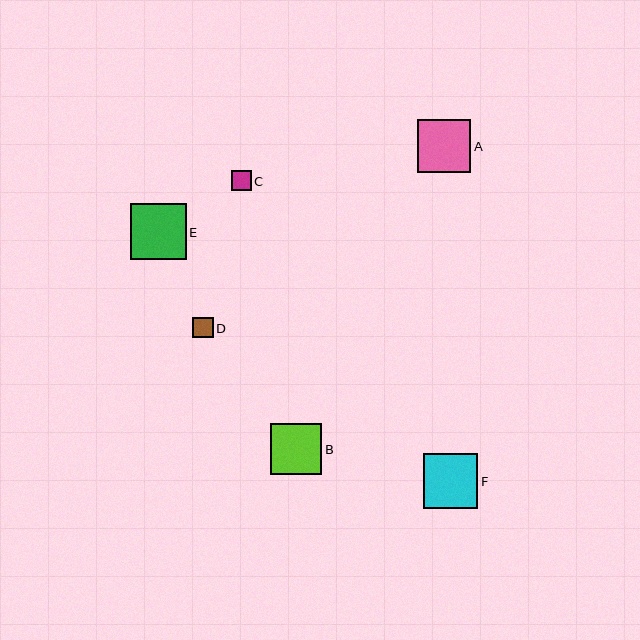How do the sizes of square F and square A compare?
Square F and square A are approximately the same size.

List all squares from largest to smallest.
From largest to smallest: E, F, A, B, D, C.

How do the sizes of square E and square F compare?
Square E and square F are approximately the same size.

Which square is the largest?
Square E is the largest with a size of approximately 56 pixels.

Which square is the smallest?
Square C is the smallest with a size of approximately 20 pixels.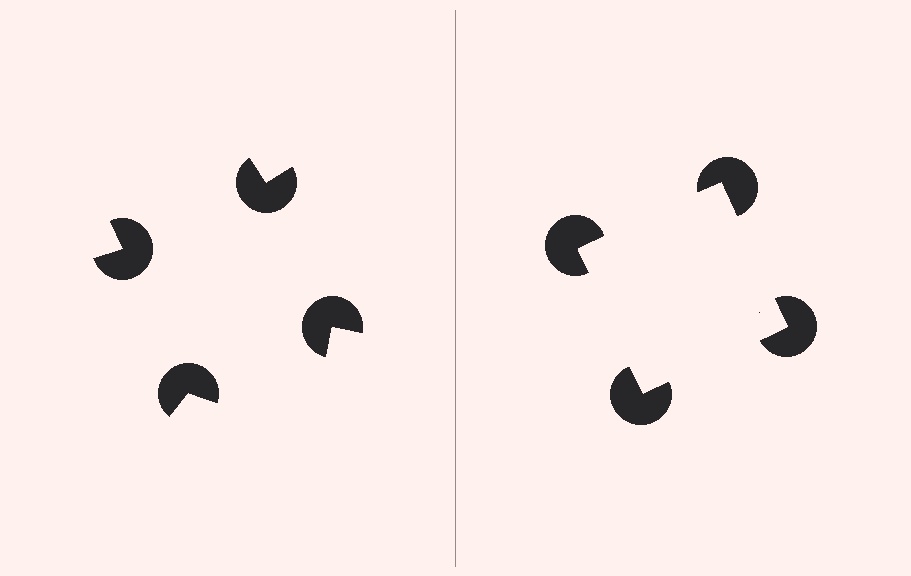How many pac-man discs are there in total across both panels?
8 — 4 on each side.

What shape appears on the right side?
An illusory square.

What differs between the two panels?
The pac-man discs are positioned identically on both sides; only the wedge orientations differ. On the right they align to a square; on the left they are misaligned.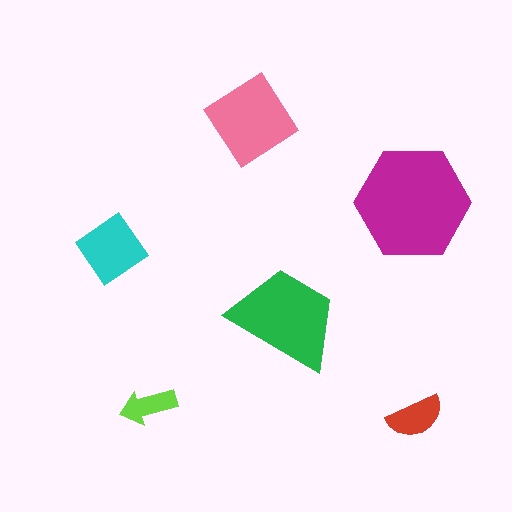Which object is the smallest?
The lime arrow.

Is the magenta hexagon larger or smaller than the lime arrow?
Larger.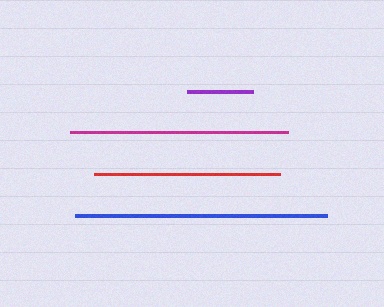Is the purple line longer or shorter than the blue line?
The blue line is longer than the purple line.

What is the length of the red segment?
The red segment is approximately 186 pixels long.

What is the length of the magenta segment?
The magenta segment is approximately 218 pixels long.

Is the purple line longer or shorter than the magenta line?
The magenta line is longer than the purple line.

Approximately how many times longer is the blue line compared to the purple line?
The blue line is approximately 3.8 times the length of the purple line.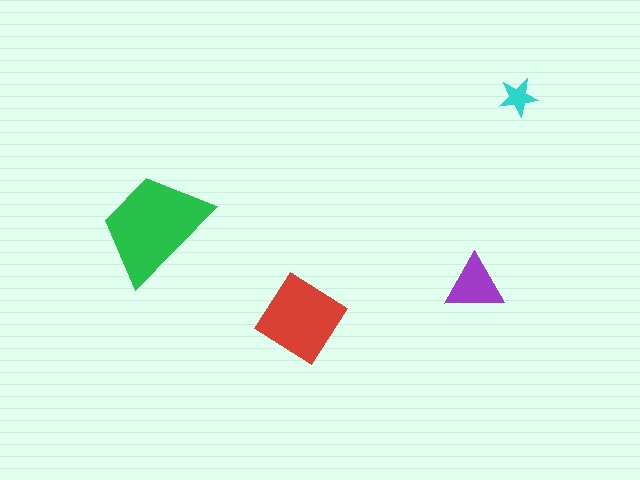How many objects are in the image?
There are 4 objects in the image.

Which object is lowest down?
The red diamond is bottommost.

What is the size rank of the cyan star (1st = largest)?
4th.